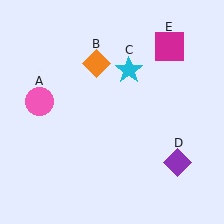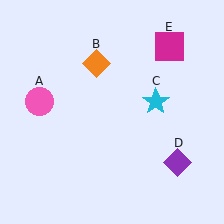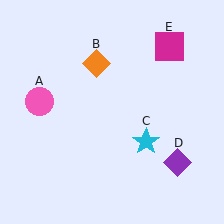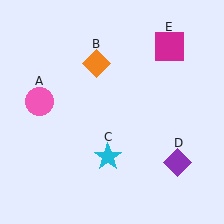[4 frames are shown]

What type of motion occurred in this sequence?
The cyan star (object C) rotated clockwise around the center of the scene.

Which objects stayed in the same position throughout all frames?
Pink circle (object A) and orange diamond (object B) and purple diamond (object D) and magenta square (object E) remained stationary.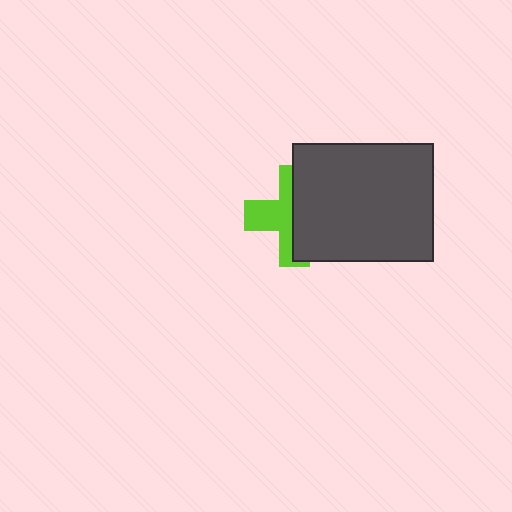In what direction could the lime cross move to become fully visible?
The lime cross could move left. That would shift it out from behind the dark gray rectangle entirely.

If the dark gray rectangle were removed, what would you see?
You would see the complete lime cross.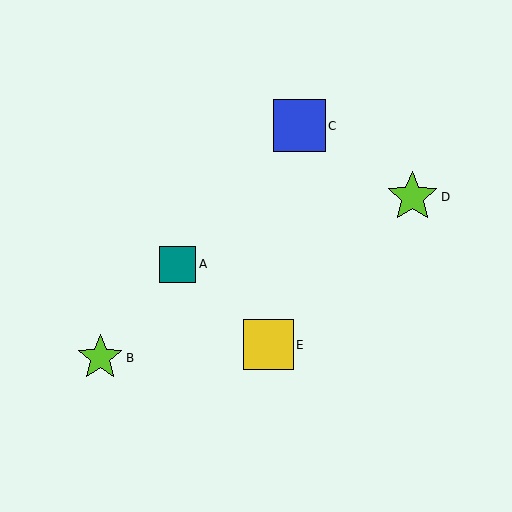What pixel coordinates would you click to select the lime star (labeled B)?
Click at (100, 358) to select the lime star B.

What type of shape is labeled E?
Shape E is a yellow square.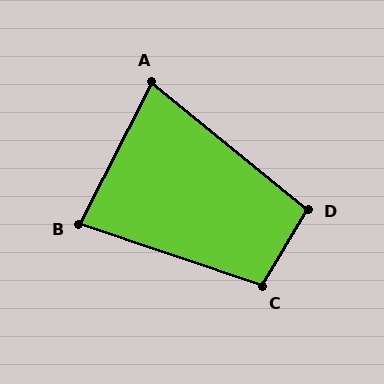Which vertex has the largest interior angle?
C, at approximately 102 degrees.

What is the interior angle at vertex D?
Approximately 98 degrees (obtuse).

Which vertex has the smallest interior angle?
A, at approximately 78 degrees.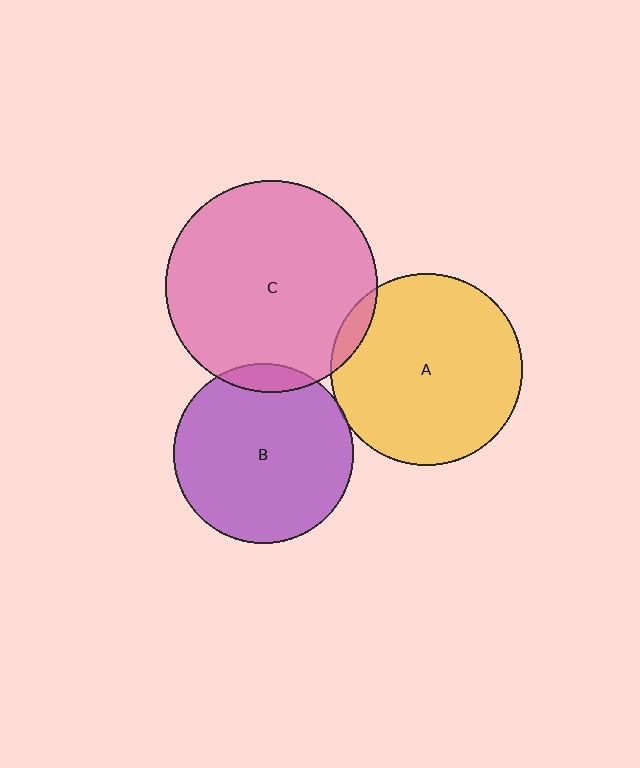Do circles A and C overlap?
Yes.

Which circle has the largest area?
Circle C (pink).